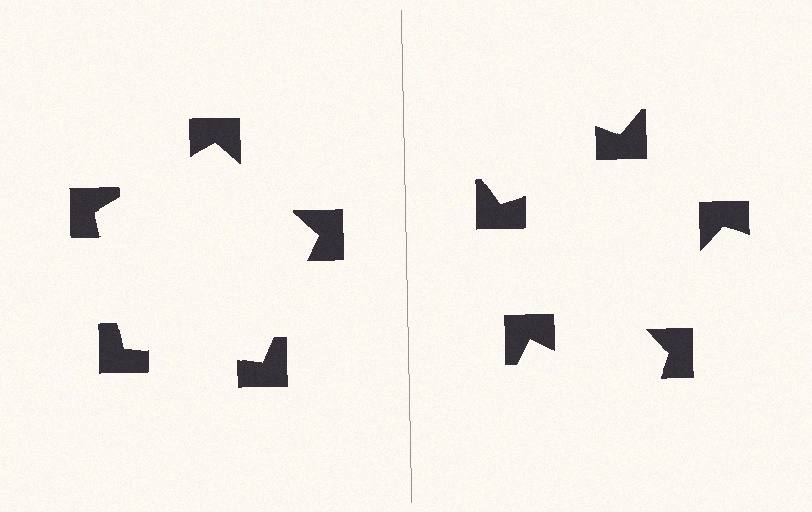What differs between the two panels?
The notched squares are positioned identically on both sides; only the wedge orientations differ. On the left they align to a pentagon; on the right they are misaligned.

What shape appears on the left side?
An illusory pentagon.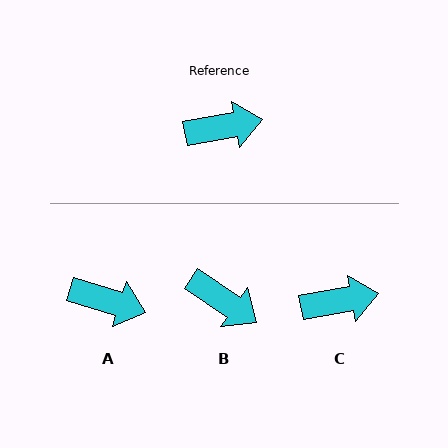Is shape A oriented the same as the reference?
No, it is off by about 27 degrees.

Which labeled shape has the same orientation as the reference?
C.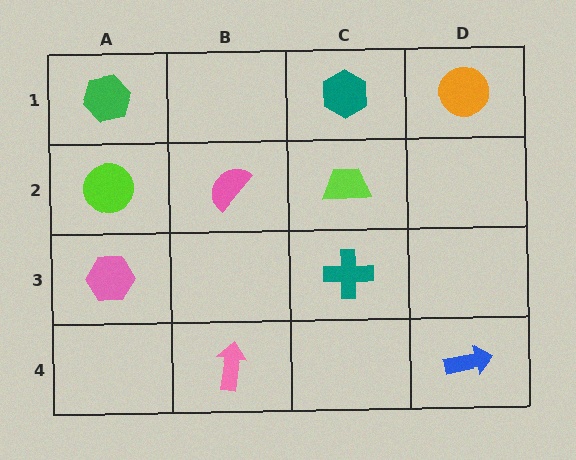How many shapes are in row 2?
3 shapes.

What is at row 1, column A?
A green hexagon.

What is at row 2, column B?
A pink semicircle.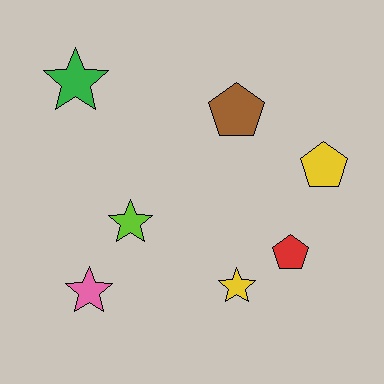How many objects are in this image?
There are 7 objects.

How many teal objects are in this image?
There are no teal objects.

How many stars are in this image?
There are 4 stars.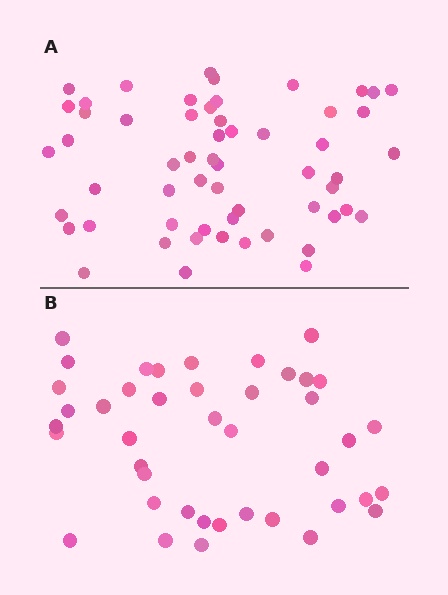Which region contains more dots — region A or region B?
Region A (the top region) has more dots.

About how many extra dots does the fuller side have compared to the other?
Region A has approximately 15 more dots than region B.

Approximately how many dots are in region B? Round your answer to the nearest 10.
About 40 dots. (The exact count is 42, which rounds to 40.)